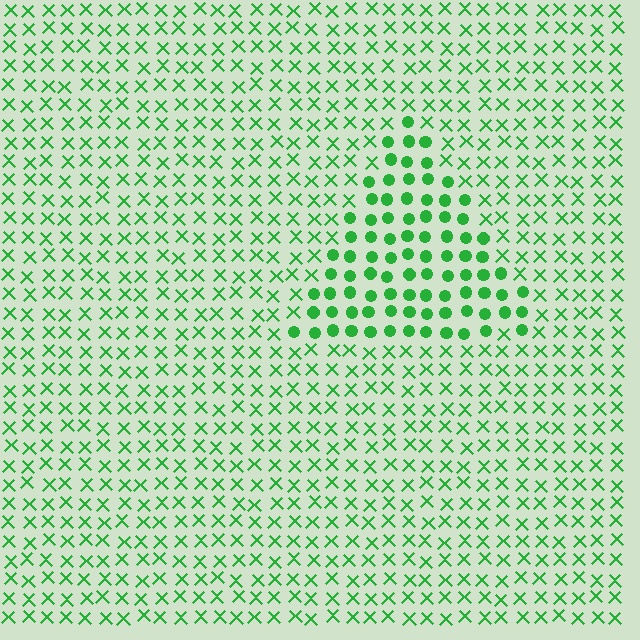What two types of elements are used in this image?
The image uses circles inside the triangle region and X marks outside it.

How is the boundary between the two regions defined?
The boundary is defined by a change in element shape: circles inside vs. X marks outside. All elements share the same color and spacing.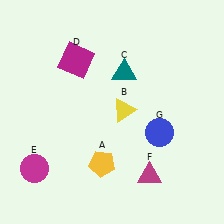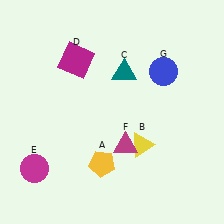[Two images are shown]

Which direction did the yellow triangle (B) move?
The yellow triangle (B) moved down.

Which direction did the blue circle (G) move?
The blue circle (G) moved up.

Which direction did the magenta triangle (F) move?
The magenta triangle (F) moved up.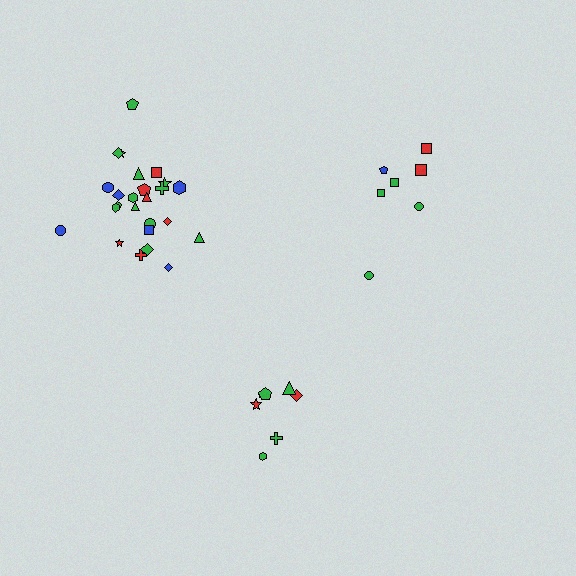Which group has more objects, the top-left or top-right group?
The top-left group.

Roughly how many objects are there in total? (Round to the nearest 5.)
Roughly 40 objects in total.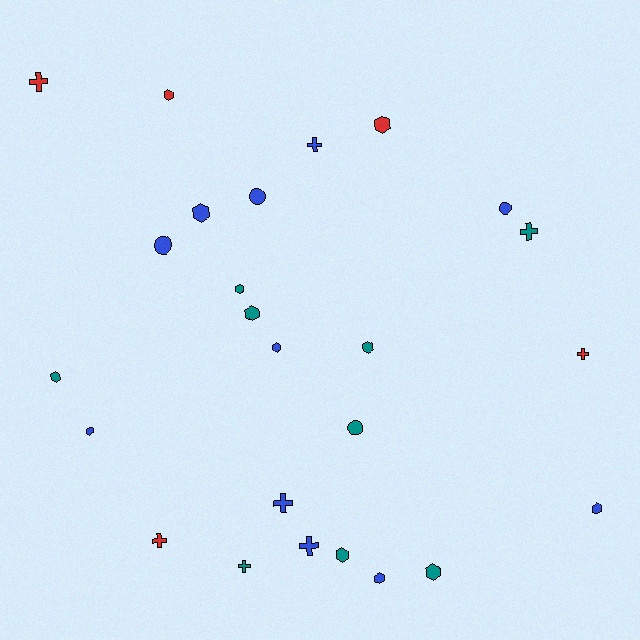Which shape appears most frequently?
Hexagon, with 13 objects.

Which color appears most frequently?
Blue, with 11 objects.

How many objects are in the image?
There are 25 objects.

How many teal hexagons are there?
There are 6 teal hexagons.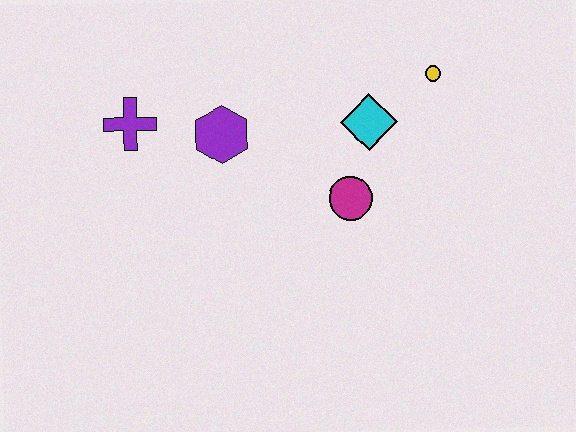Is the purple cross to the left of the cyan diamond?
Yes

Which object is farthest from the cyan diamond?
The purple cross is farthest from the cyan diamond.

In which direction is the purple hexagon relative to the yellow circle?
The purple hexagon is to the left of the yellow circle.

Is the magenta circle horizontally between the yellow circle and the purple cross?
Yes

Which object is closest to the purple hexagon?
The purple cross is closest to the purple hexagon.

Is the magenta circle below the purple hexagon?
Yes